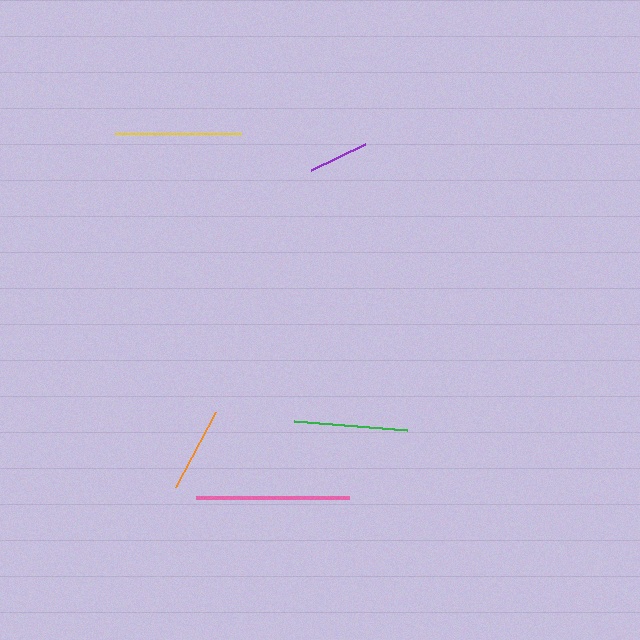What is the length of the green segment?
The green segment is approximately 113 pixels long.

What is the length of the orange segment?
The orange segment is approximately 85 pixels long.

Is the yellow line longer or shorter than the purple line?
The yellow line is longer than the purple line.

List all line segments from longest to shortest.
From longest to shortest: pink, yellow, green, orange, purple.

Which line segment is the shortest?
The purple line is the shortest at approximately 60 pixels.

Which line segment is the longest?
The pink line is the longest at approximately 153 pixels.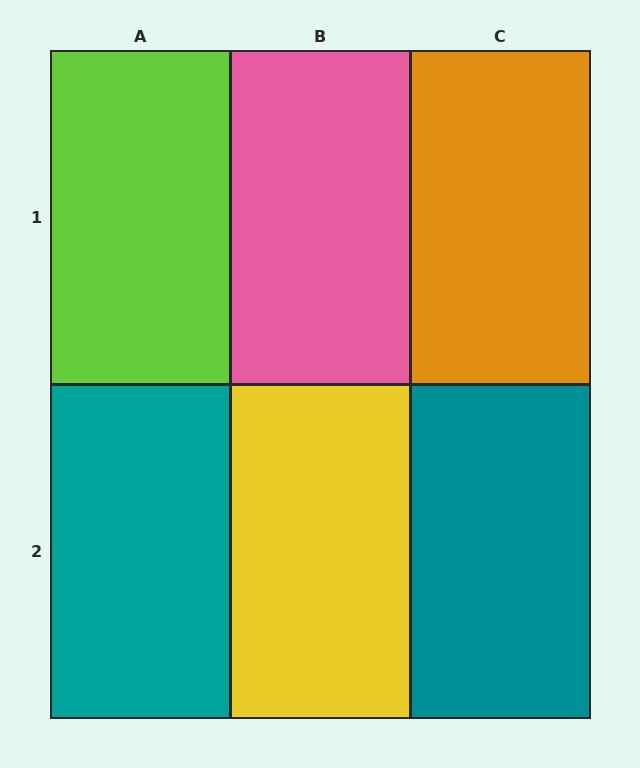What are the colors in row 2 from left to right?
Teal, yellow, teal.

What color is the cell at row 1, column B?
Pink.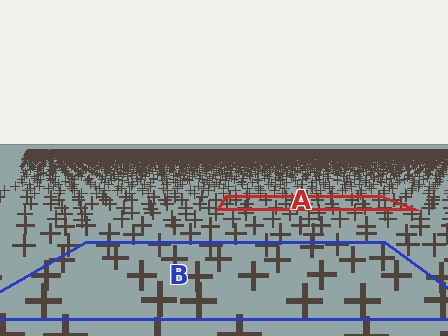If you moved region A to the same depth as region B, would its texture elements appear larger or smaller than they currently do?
They would appear larger. At a closer depth, the same texture elements are projected at a bigger on-screen size.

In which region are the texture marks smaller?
The texture marks are smaller in region A, because it is farther away.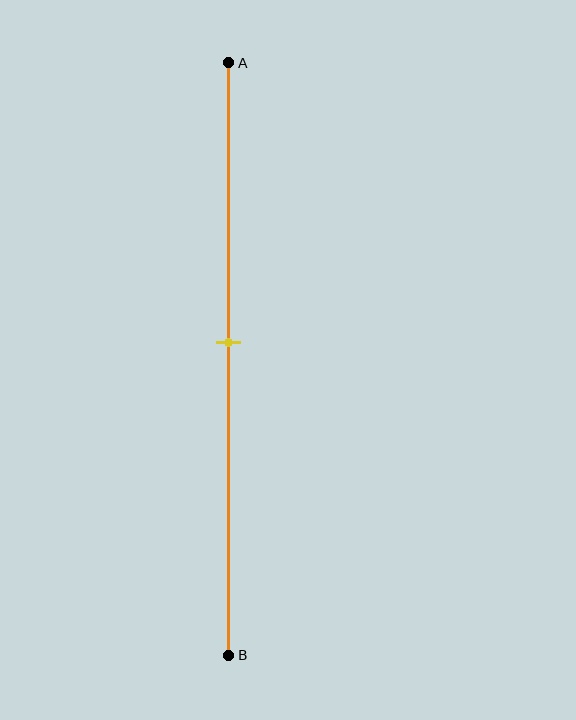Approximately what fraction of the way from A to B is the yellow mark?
The yellow mark is approximately 45% of the way from A to B.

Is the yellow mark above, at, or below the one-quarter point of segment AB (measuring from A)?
The yellow mark is below the one-quarter point of segment AB.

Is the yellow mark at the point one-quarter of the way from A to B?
No, the mark is at about 45% from A, not at the 25% one-quarter point.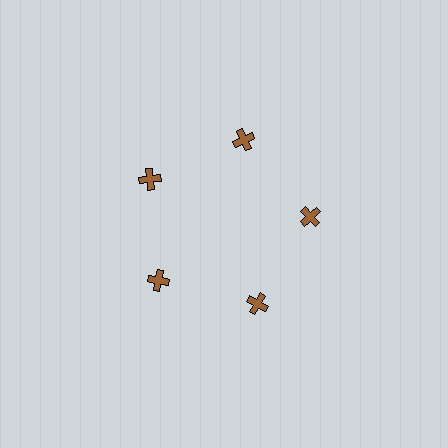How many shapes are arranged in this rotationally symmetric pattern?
There are 5 shapes, arranged in 5 groups of 1.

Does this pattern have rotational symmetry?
Yes, this pattern has 5-fold rotational symmetry. It looks the same after rotating 72 degrees around the center.